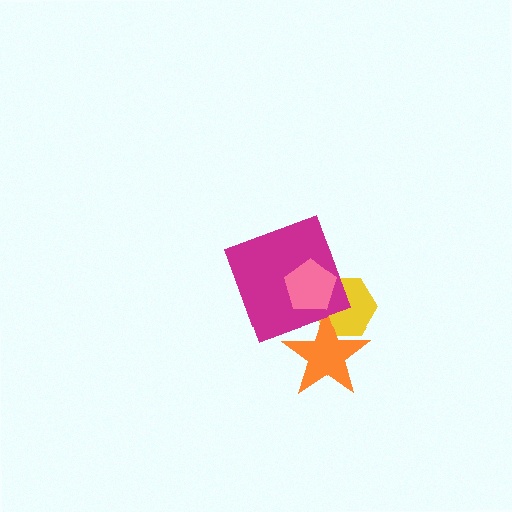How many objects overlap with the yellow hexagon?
3 objects overlap with the yellow hexagon.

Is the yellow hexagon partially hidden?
Yes, it is partially covered by another shape.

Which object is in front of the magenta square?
The pink pentagon is in front of the magenta square.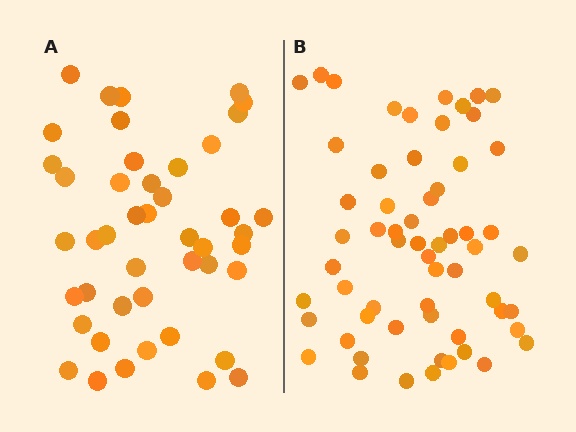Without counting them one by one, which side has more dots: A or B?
Region B (the right region) has more dots.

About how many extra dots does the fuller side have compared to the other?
Region B has approximately 15 more dots than region A.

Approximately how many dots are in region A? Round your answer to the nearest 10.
About 40 dots. (The exact count is 45, which rounds to 40.)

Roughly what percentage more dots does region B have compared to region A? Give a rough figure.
About 35% more.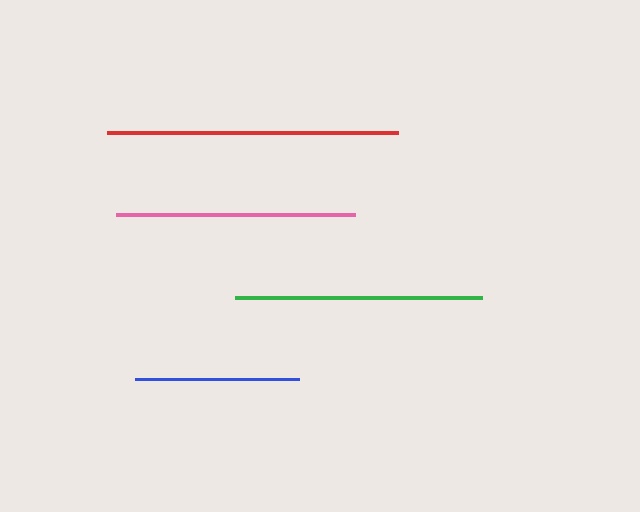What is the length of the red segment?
The red segment is approximately 292 pixels long.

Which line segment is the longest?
The red line is the longest at approximately 292 pixels.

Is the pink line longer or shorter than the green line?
The green line is longer than the pink line.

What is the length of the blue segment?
The blue segment is approximately 164 pixels long.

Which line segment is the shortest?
The blue line is the shortest at approximately 164 pixels.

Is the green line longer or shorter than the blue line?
The green line is longer than the blue line.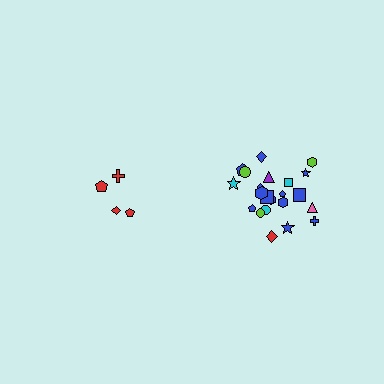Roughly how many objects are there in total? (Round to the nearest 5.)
Roughly 25 objects in total.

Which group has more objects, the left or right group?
The right group.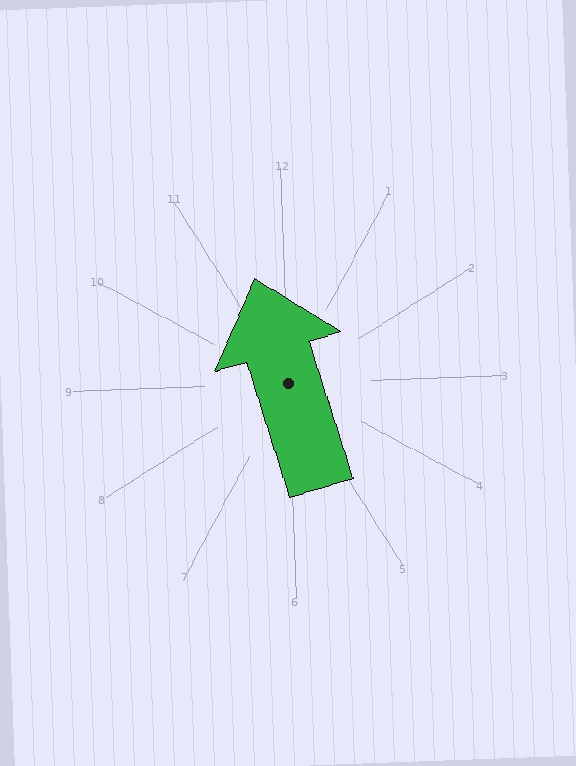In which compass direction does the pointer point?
North.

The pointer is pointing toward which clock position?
Roughly 11 o'clock.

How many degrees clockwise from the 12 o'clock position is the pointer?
Approximately 345 degrees.